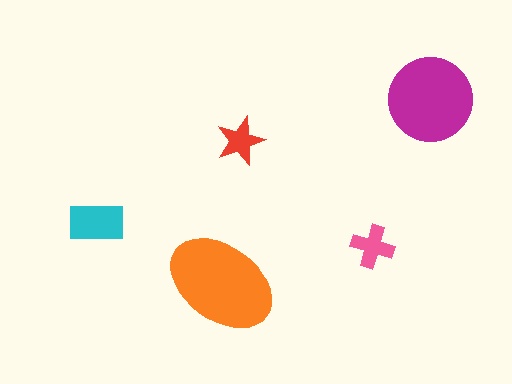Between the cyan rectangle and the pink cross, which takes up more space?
The cyan rectangle.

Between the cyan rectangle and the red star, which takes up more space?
The cyan rectangle.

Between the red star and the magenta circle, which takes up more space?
The magenta circle.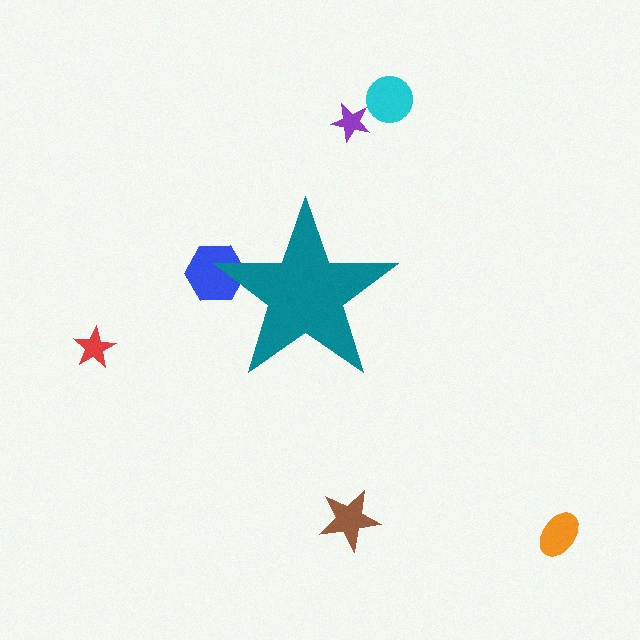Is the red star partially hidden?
No, the red star is fully visible.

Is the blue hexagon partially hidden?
Yes, the blue hexagon is partially hidden behind the teal star.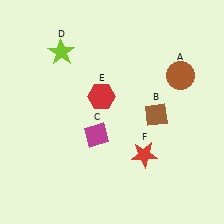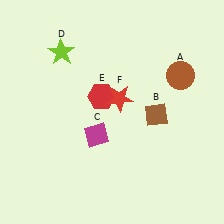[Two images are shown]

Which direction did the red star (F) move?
The red star (F) moved up.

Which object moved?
The red star (F) moved up.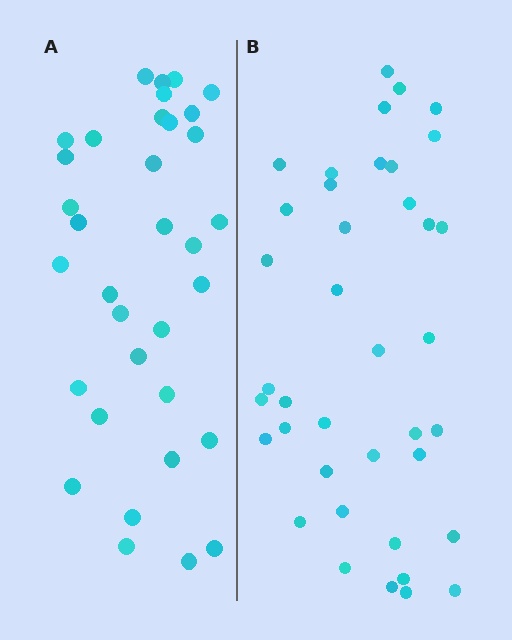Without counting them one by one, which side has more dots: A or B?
Region B (the right region) has more dots.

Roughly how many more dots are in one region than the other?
Region B has about 5 more dots than region A.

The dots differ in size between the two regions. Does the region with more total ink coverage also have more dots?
No. Region A has more total ink coverage because its dots are larger, but region B actually contains more individual dots. Total area can be misleading — the number of items is what matters here.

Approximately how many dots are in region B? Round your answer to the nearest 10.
About 40 dots. (The exact count is 39, which rounds to 40.)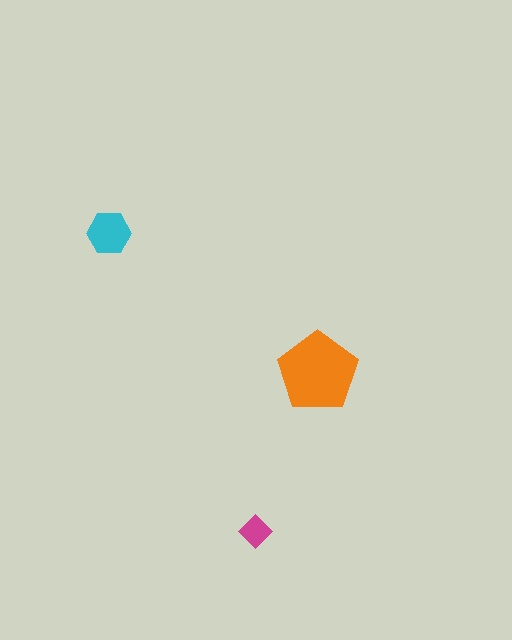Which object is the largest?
The orange pentagon.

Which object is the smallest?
The magenta diamond.